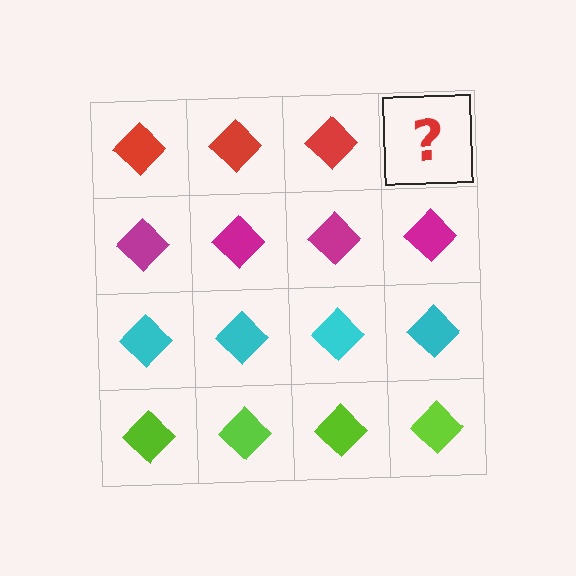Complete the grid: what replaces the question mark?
The question mark should be replaced with a red diamond.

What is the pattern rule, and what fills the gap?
The rule is that each row has a consistent color. The gap should be filled with a red diamond.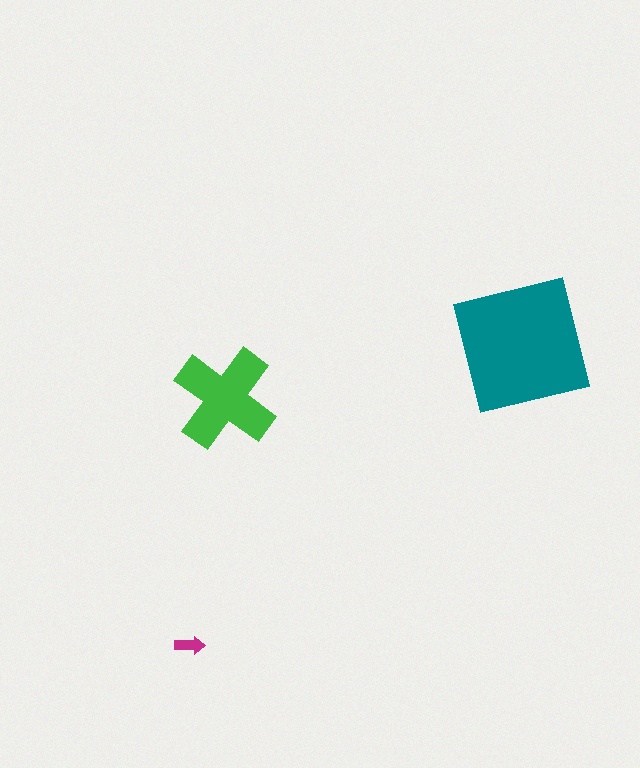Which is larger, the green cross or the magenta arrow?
The green cross.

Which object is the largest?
The teal square.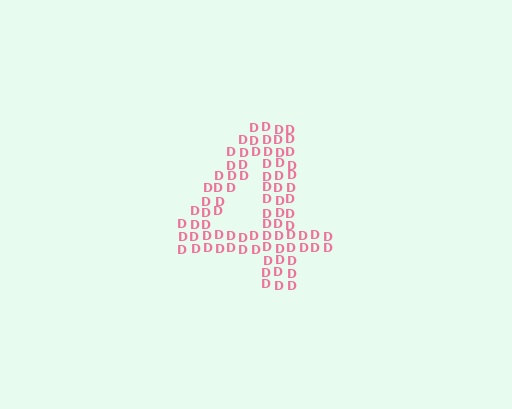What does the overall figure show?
The overall figure shows the digit 4.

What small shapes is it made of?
It is made of small letter D's.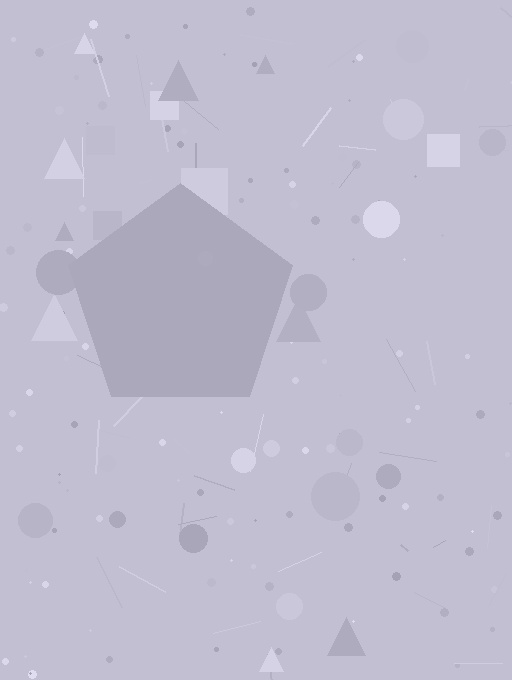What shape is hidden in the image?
A pentagon is hidden in the image.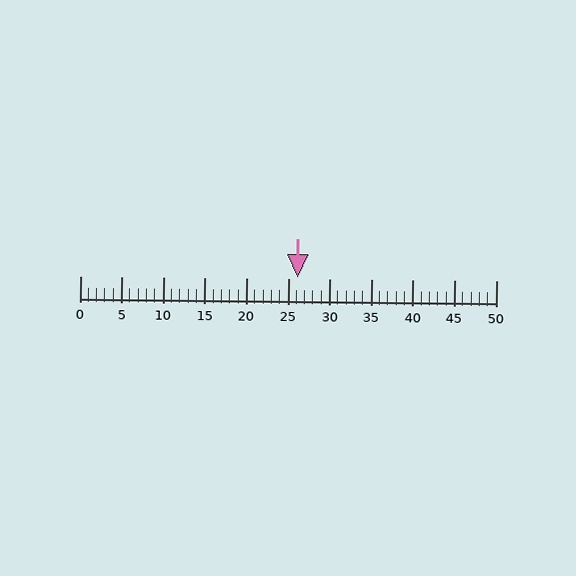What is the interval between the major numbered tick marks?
The major tick marks are spaced 5 units apart.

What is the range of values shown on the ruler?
The ruler shows values from 0 to 50.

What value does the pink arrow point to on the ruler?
The pink arrow points to approximately 26.